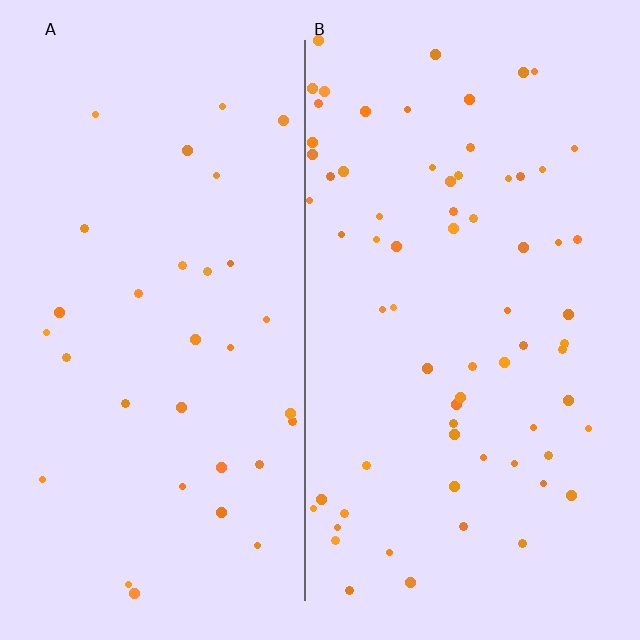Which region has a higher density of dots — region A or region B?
B (the right).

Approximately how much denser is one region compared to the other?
Approximately 2.1× — region B over region A.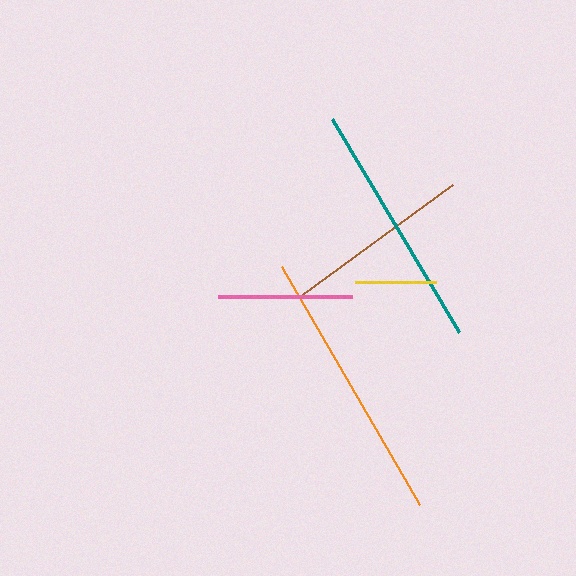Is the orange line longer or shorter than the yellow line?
The orange line is longer than the yellow line.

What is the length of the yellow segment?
The yellow segment is approximately 81 pixels long.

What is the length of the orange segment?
The orange segment is approximately 275 pixels long.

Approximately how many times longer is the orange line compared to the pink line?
The orange line is approximately 2.1 times the length of the pink line.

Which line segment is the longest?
The orange line is the longest at approximately 275 pixels.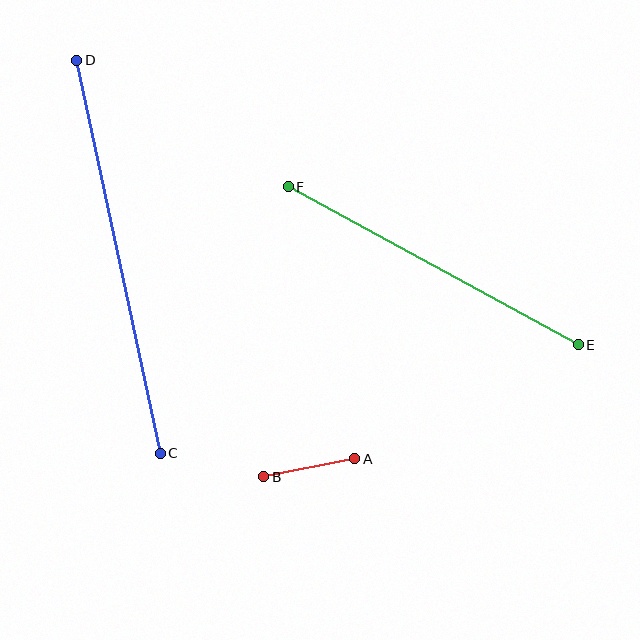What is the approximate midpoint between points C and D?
The midpoint is at approximately (118, 257) pixels.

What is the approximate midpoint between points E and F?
The midpoint is at approximately (433, 266) pixels.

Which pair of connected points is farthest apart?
Points C and D are farthest apart.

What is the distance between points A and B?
The distance is approximately 93 pixels.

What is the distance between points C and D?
The distance is approximately 402 pixels.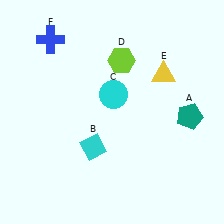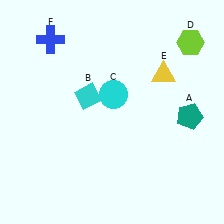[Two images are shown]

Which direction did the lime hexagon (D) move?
The lime hexagon (D) moved right.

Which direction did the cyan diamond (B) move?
The cyan diamond (B) moved up.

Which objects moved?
The objects that moved are: the cyan diamond (B), the lime hexagon (D).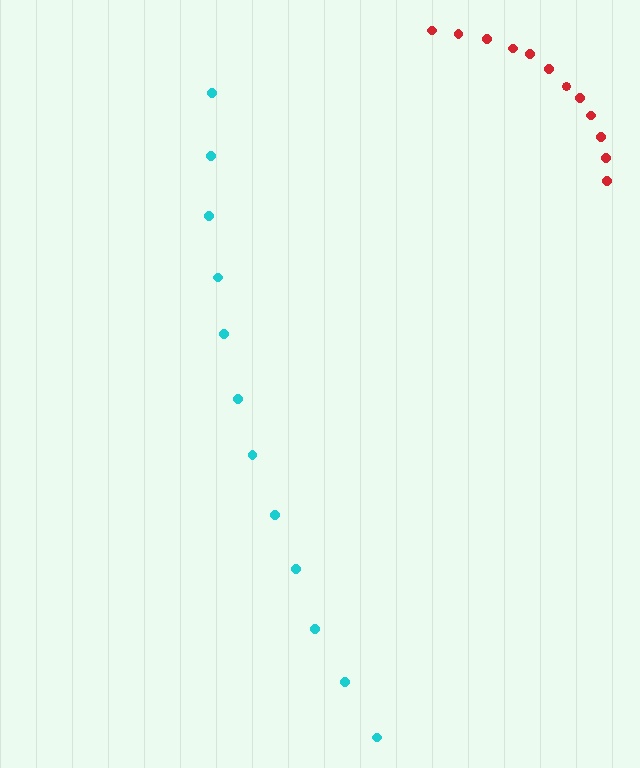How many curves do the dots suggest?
There are 2 distinct paths.